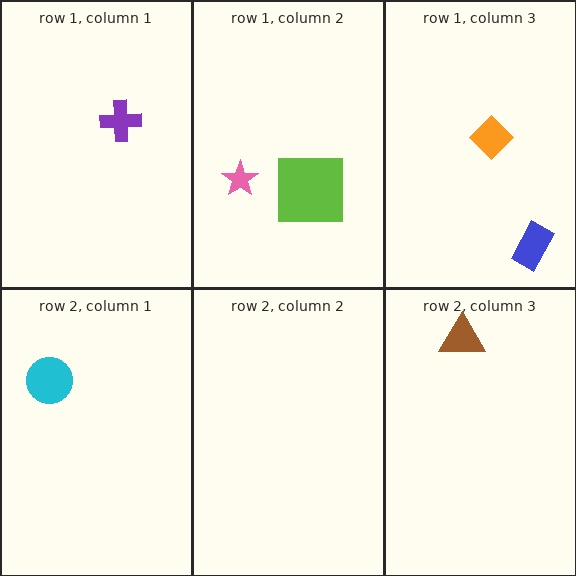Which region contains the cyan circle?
The row 2, column 1 region.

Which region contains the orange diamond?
The row 1, column 3 region.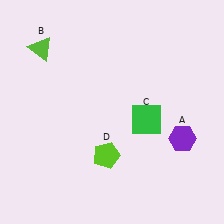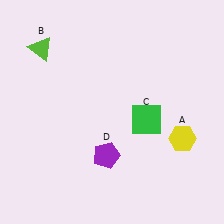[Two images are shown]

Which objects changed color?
A changed from purple to yellow. D changed from lime to purple.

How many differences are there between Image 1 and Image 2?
There are 2 differences between the two images.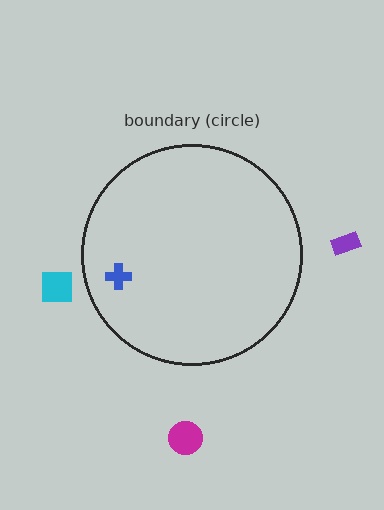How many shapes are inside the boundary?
1 inside, 3 outside.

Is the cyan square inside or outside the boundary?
Outside.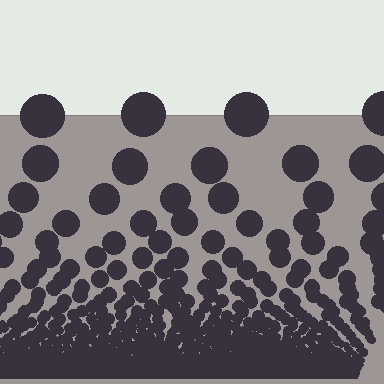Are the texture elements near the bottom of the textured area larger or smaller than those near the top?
Smaller. The gradient is inverted — elements near the bottom are smaller and denser.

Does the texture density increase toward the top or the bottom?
Density increases toward the bottom.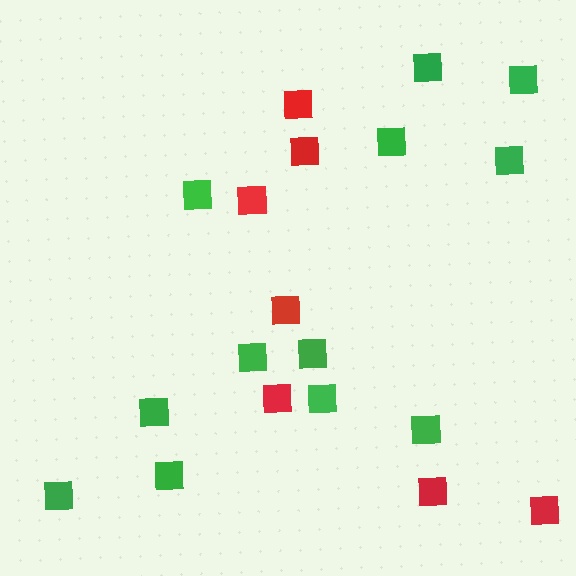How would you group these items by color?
There are 2 groups: one group of red squares (7) and one group of green squares (12).